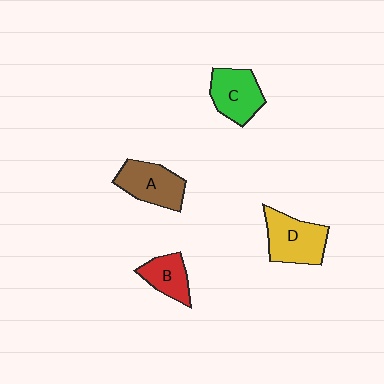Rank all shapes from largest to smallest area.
From largest to smallest: D (yellow), A (brown), C (green), B (red).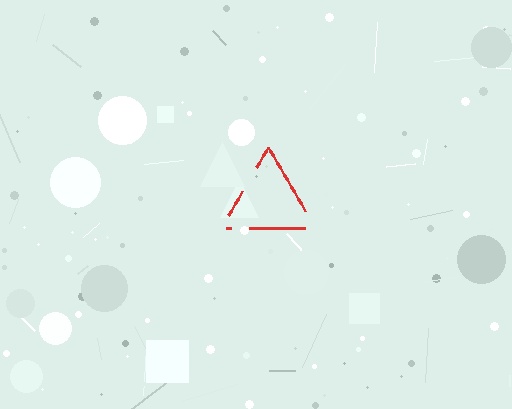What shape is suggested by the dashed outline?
The dashed outline suggests a triangle.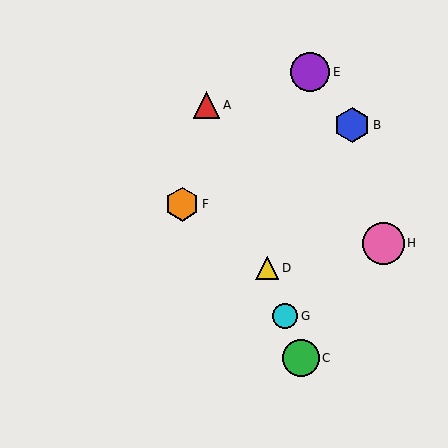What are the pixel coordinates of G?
Object G is at (285, 316).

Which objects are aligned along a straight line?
Objects A, C, D, G are aligned along a straight line.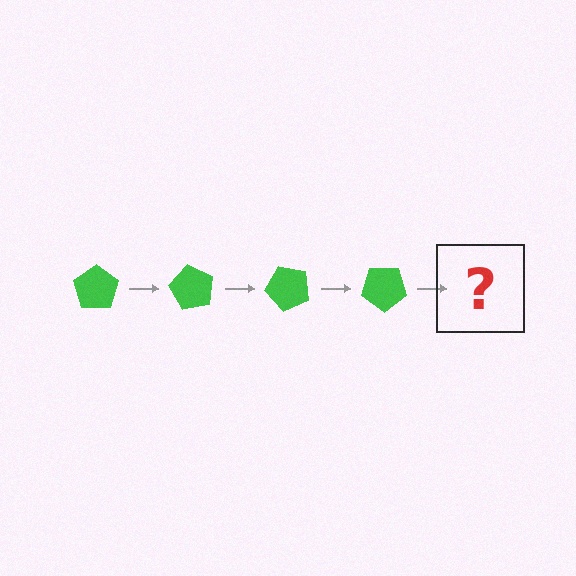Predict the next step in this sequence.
The next step is a green pentagon rotated 240 degrees.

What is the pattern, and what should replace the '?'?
The pattern is that the pentagon rotates 60 degrees each step. The '?' should be a green pentagon rotated 240 degrees.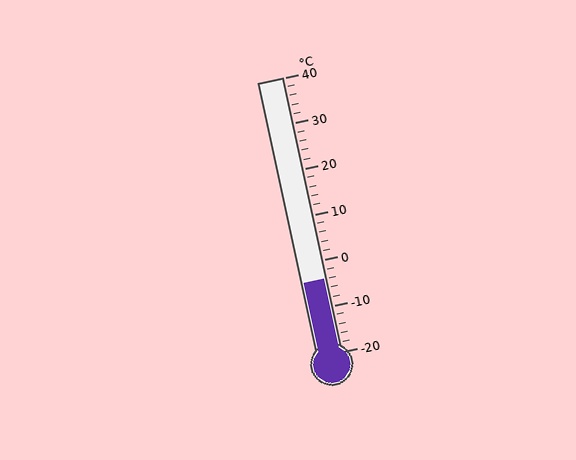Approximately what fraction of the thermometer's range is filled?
The thermometer is filled to approximately 25% of its range.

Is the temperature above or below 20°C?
The temperature is below 20°C.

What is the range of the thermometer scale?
The thermometer scale ranges from -20°C to 40°C.